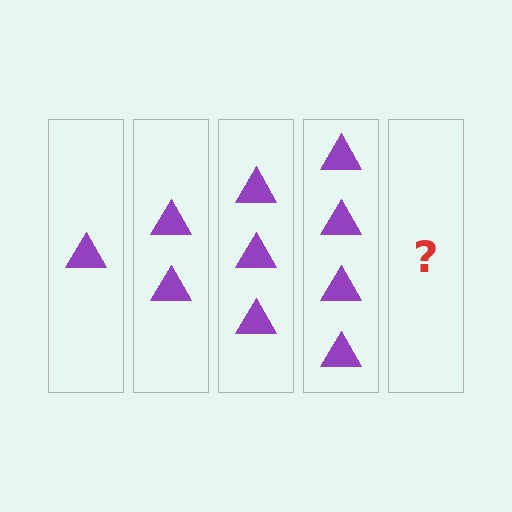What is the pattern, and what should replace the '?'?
The pattern is that each step adds one more triangle. The '?' should be 5 triangles.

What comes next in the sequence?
The next element should be 5 triangles.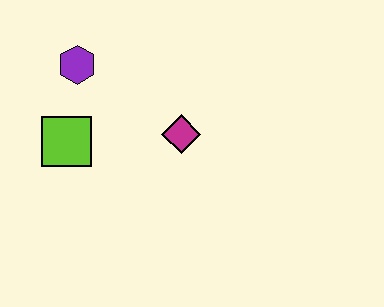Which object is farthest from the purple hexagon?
The magenta diamond is farthest from the purple hexagon.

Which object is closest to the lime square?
The purple hexagon is closest to the lime square.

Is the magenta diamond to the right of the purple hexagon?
Yes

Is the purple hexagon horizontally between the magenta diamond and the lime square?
Yes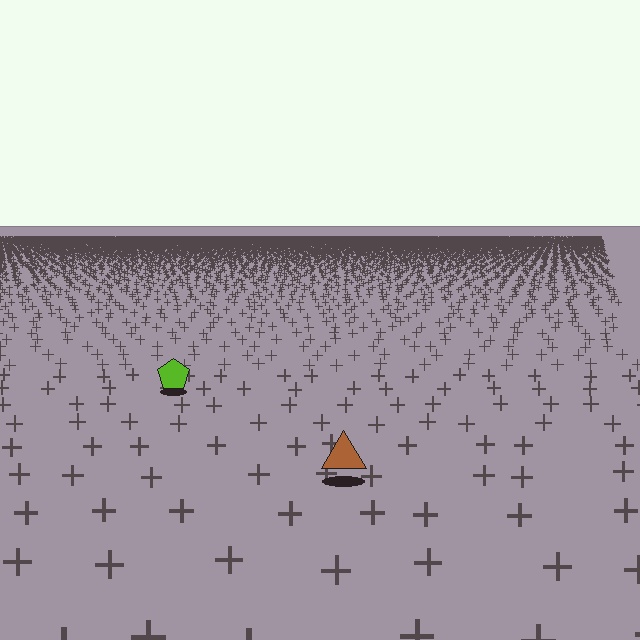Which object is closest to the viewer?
The brown triangle is closest. The texture marks near it are larger and more spread out.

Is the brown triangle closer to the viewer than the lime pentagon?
Yes. The brown triangle is closer — you can tell from the texture gradient: the ground texture is coarser near it.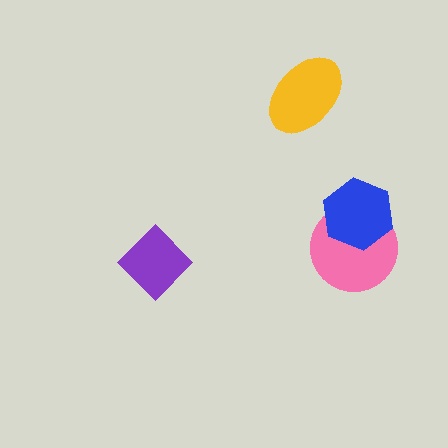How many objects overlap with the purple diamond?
0 objects overlap with the purple diamond.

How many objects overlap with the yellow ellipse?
0 objects overlap with the yellow ellipse.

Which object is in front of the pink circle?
The blue hexagon is in front of the pink circle.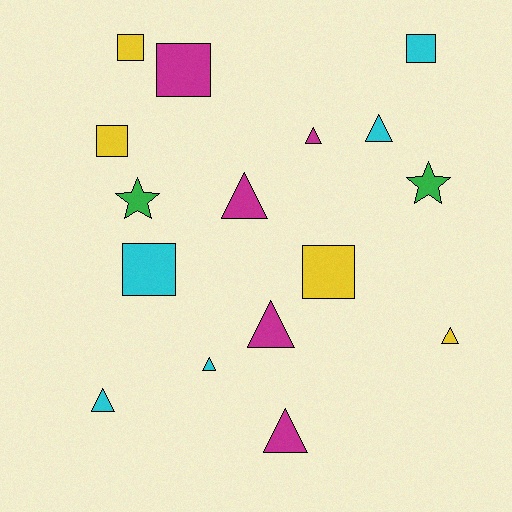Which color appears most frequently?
Cyan, with 5 objects.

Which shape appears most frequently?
Triangle, with 8 objects.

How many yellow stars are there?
There are no yellow stars.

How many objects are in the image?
There are 16 objects.